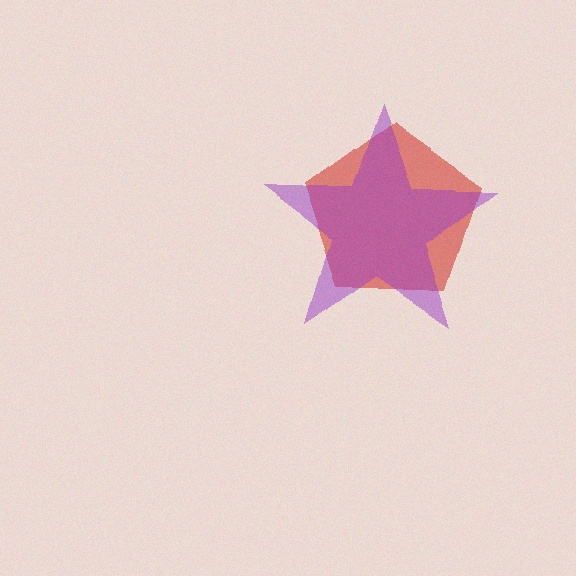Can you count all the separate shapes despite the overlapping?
Yes, there are 2 separate shapes.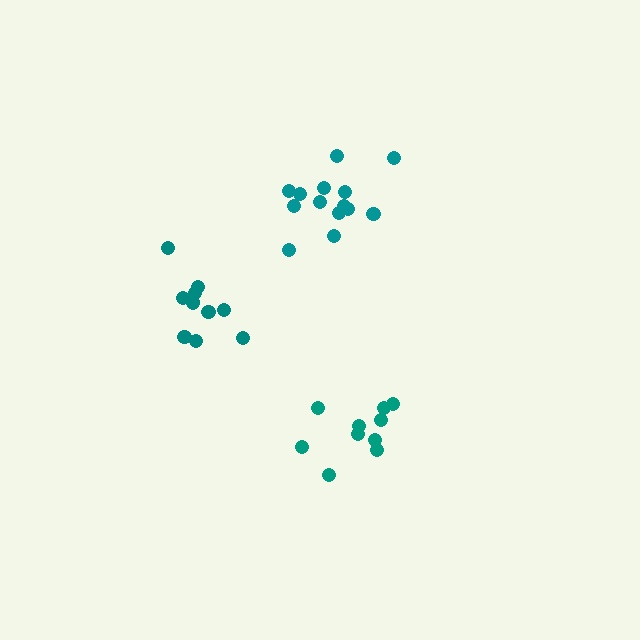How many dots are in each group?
Group 1: 14 dots, Group 2: 10 dots, Group 3: 10 dots (34 total).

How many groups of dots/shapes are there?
There are 3 groups.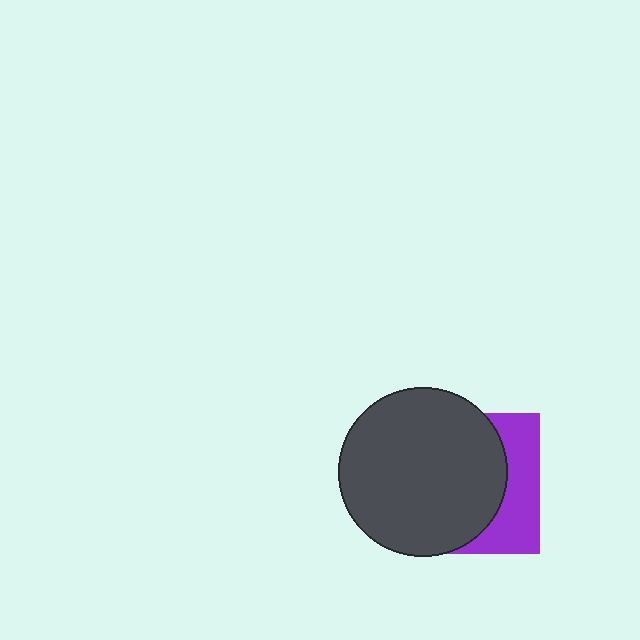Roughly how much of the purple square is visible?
A small part of it is visible (roughly 31%).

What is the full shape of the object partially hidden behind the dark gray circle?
The partially hidden object is a purple square.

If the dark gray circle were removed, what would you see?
You would see the complete purple square.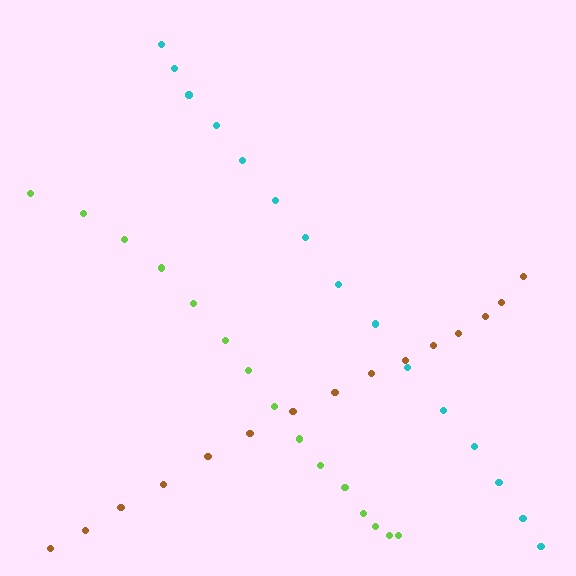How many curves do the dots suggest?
There are 3 distinct paths.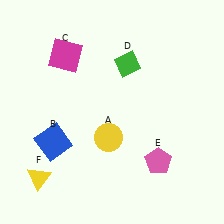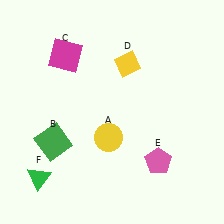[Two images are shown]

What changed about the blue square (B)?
In Image 1, B is blue. In Image 2, it changed to green.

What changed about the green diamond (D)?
In Image 1, D is green. In Image 2, it changed to yellow.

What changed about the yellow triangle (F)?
In Image 1, F is yellow. In Image 2, it changed to green.